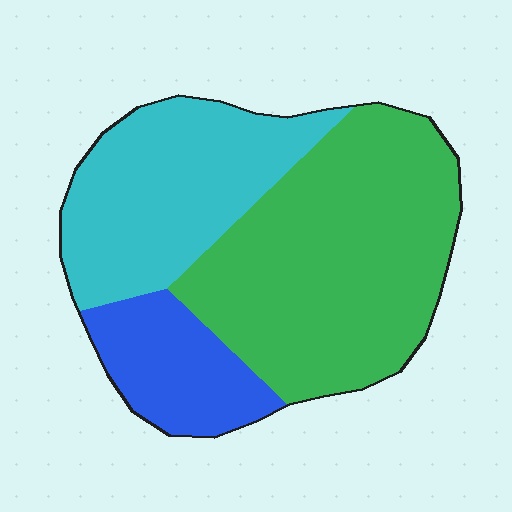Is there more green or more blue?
Green.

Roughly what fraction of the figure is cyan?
Cyan covers around 30% of the figure.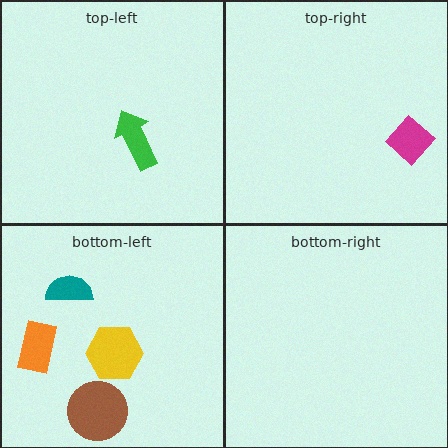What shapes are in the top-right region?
The magenta diamond.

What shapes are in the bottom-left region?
The orange rectangle, the teal semicircle, the brown circle, the yellow hexagon.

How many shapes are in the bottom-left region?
4.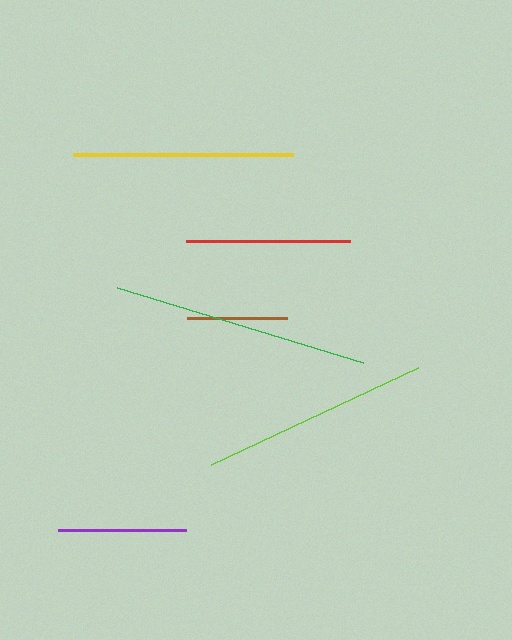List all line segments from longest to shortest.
From longest to shortest: green, lime, yellow, red, purple, brown.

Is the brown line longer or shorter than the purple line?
The purple line is longer than the brown line.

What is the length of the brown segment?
The brown segment is approximately 100 pixels long.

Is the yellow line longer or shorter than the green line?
The green line is longer than the yellow line.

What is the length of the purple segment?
The purple segment is approximately 129 pixels long.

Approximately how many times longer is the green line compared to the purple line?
The green line is approximately 2.0 times the length of the purple line.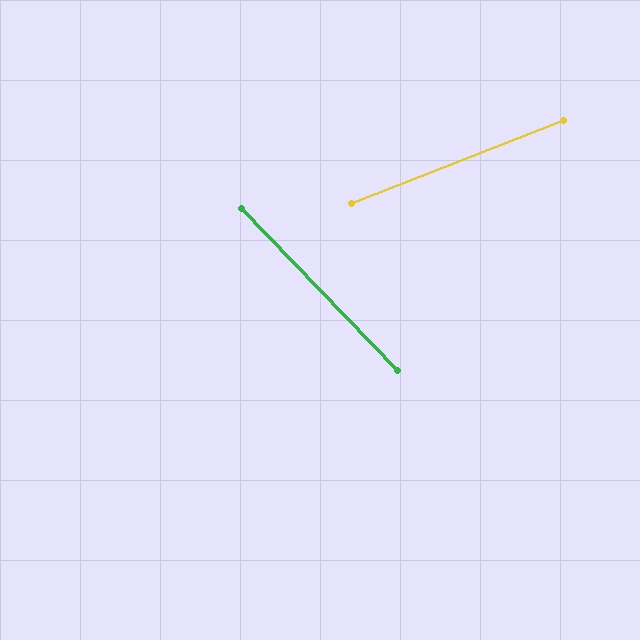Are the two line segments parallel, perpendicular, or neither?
Neither parallel nor perpendicular — they differ by about 67°.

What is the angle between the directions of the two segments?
Approximately 67 degrees.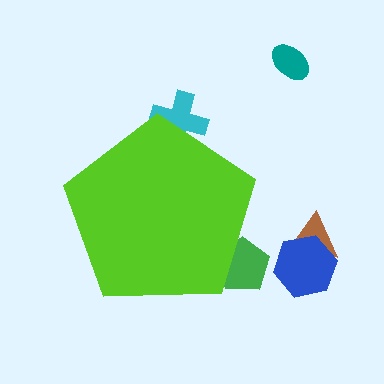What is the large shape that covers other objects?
A lime pentagon.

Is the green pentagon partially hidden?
Yes, the green pentagon is partially hidden behind the lime pentagon.